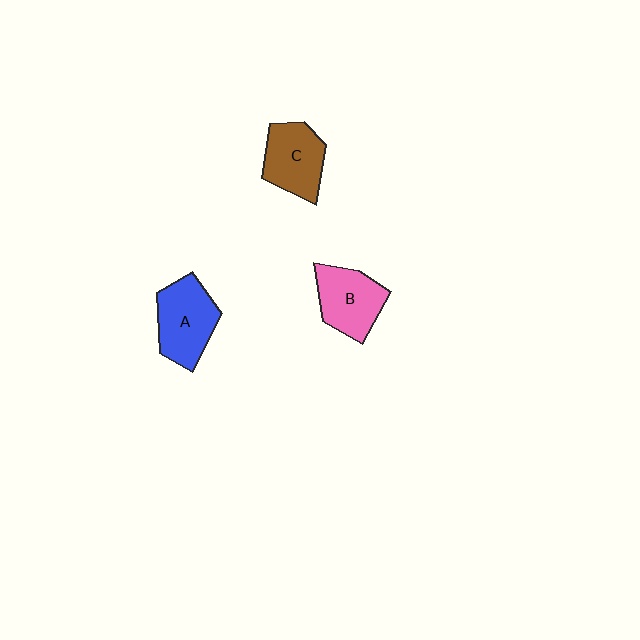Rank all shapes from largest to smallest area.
From largest to smallest: A (blue), B (pink), C (brown).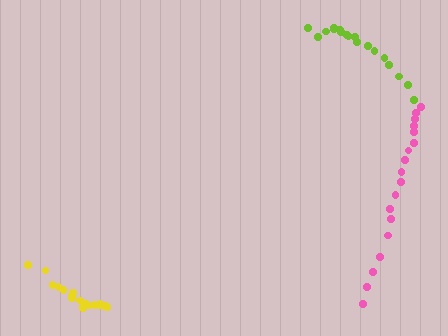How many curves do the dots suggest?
There are 3 distinct paths.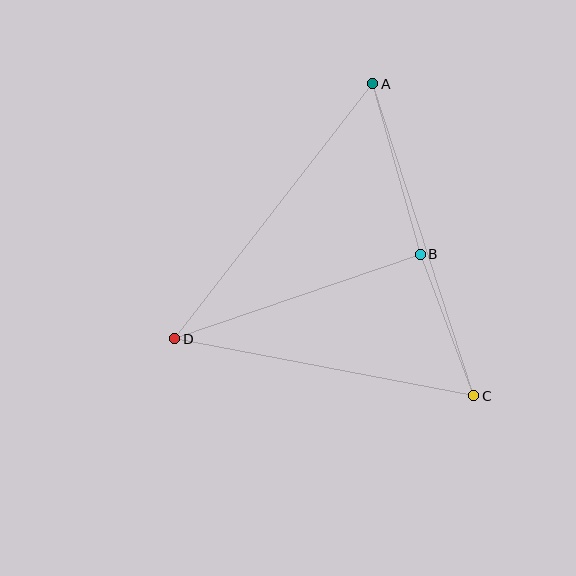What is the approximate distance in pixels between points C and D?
The distance between C and D is approximately 304 pixels.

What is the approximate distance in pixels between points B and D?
The distance between B and D is approximately 260 pixels.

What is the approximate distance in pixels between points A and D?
The distance between A and D is approximately 323 pixels.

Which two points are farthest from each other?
Points A and C are farthest from each other.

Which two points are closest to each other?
Points B and C are closest to each other.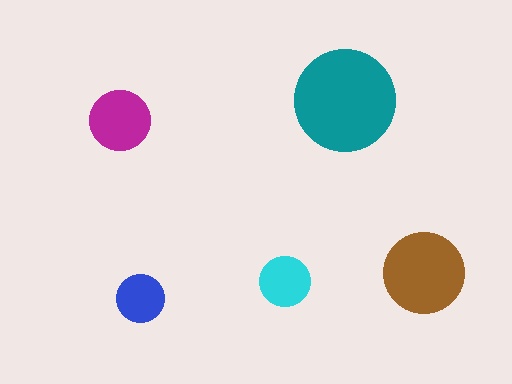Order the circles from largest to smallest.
the teal one, the brown one, the magenta one, the cyan one, the blue one.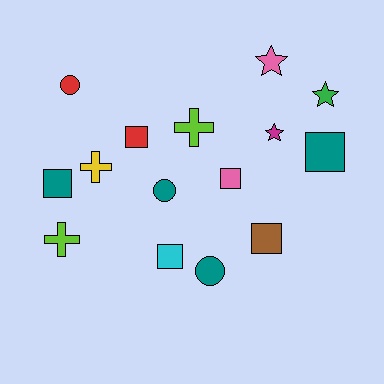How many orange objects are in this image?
There are no orange objects.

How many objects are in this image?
There are 15 objects.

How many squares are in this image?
There are 6 squares.